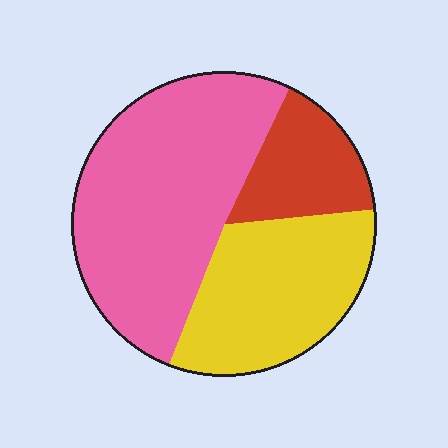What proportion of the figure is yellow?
Yellow covers about 30% of the figure.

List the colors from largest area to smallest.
From largest to smallest: pink, yellow, red.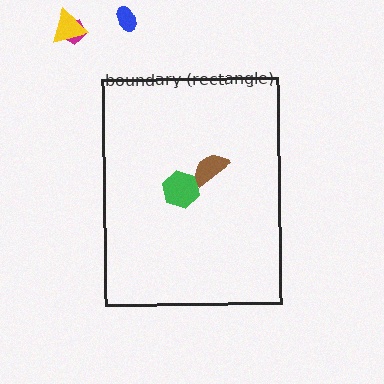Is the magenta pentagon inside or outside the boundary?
Outside.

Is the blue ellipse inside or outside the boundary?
Outside.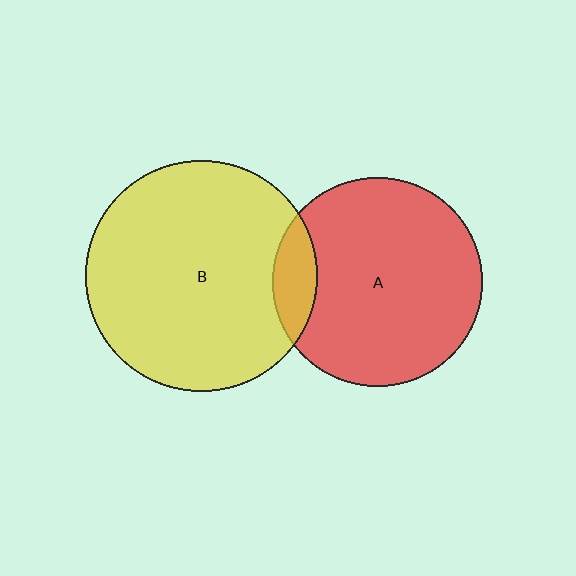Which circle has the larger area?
Circle B (yellow).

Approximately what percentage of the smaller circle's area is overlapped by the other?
Approximately 10%.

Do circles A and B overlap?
Yes.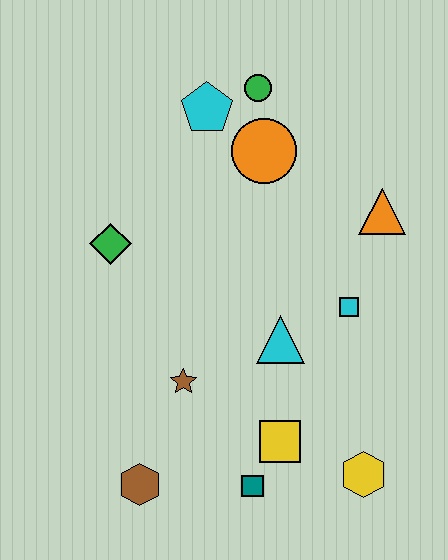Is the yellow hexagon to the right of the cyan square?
Yes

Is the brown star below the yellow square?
No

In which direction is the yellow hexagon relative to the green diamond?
The yellow hexagon is to the right of the green diamond.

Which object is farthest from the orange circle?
The brown hexagon is farthest from the orange circle.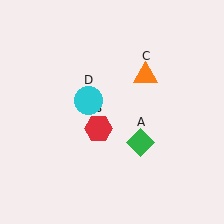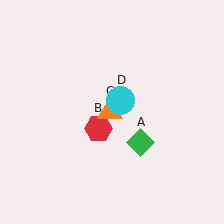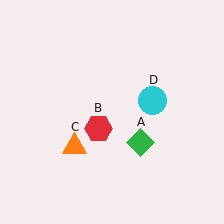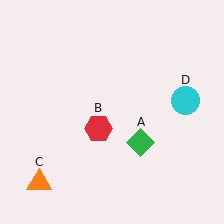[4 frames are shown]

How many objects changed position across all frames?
2 objects changed position: orange triangle (object C), cyan circle (object D).